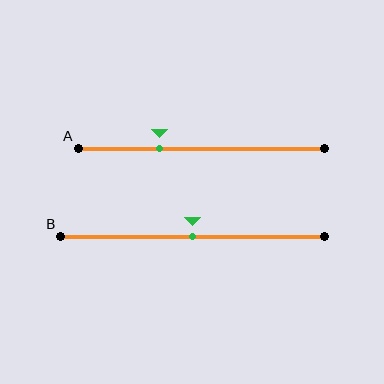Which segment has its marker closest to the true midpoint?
Segment B has its marker closest to the true midpoint.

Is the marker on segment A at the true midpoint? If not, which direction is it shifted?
No, the marker on segment A is shifted to the left by about 17% of the segment length.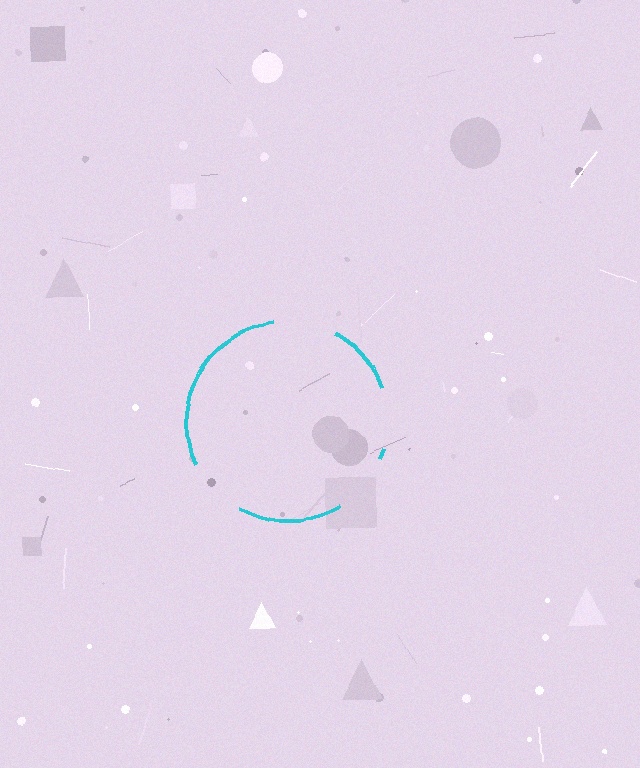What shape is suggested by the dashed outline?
The dashed outline suggests a circle.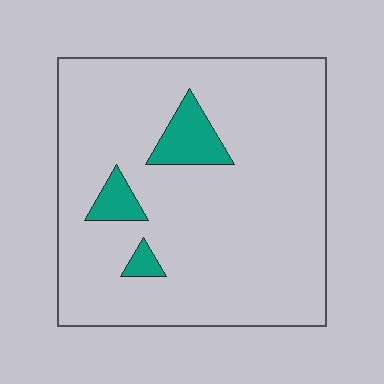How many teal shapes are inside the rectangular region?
3.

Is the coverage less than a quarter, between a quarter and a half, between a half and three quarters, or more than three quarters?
Less than a quarter.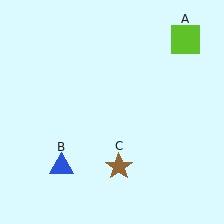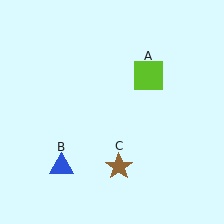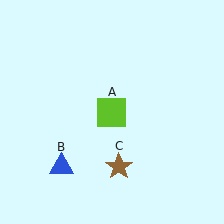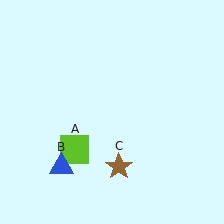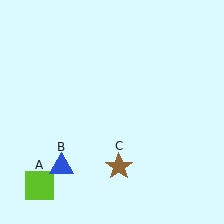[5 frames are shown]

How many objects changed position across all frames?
1 object changed position: lime square (object A).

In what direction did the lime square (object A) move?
The lime square (object A) moved down and to the left.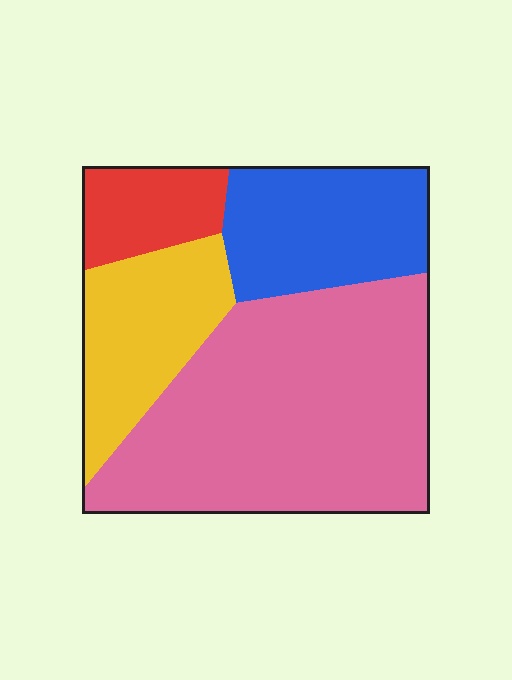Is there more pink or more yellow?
Pink.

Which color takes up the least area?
Red, at roughly 10%.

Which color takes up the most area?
Pink, at roughly 50%.